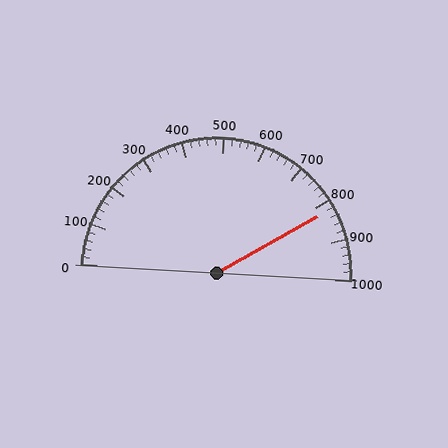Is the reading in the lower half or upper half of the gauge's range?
The reading is in the upper half of the range (0 to 1000).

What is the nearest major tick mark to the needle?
The nearest major tick mark is 800.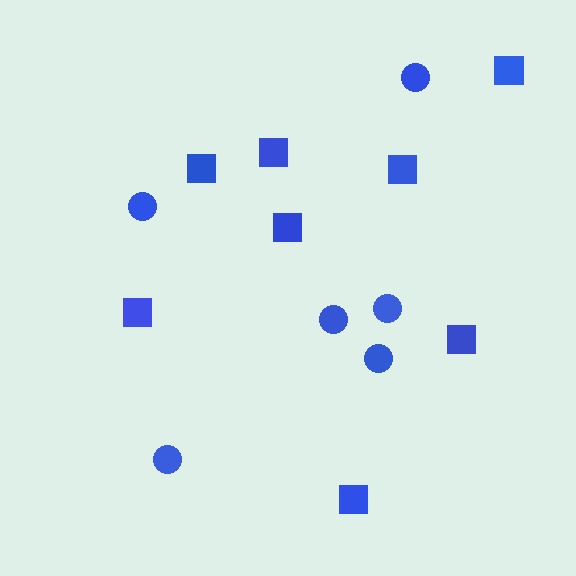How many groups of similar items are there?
There are 2 groups: one group of circles (6) and one group of squares (8).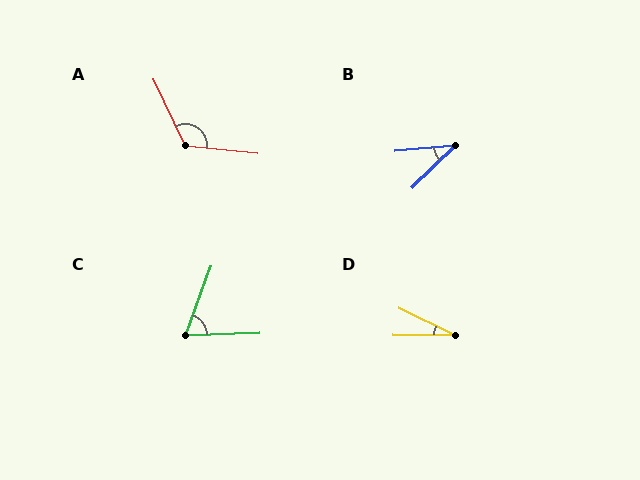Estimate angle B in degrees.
Approximately 39 degrees.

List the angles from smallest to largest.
D (25°), B (39°), C (67°), A (121°).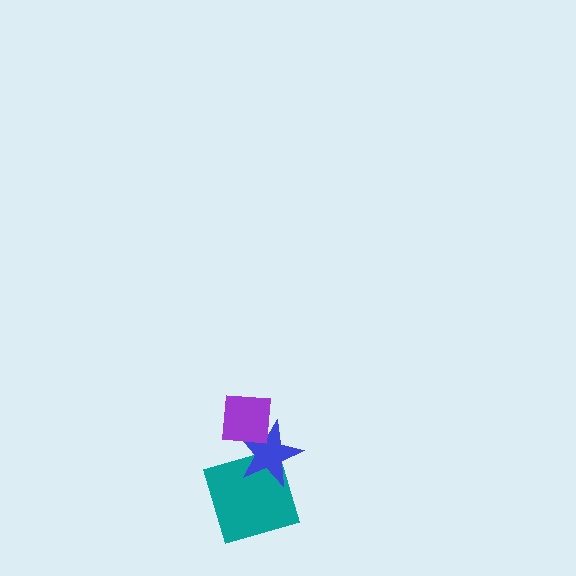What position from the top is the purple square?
The purple square is 1st from the top.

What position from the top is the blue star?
The blue star is 2nd from the top.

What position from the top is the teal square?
The teal square is 3rd from the top.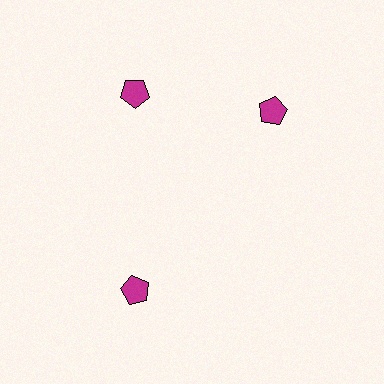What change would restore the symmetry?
The symmetry would be restored by rotating it back into even spacing with its neighbors so that all 3 pentagons sit at equal angles and equal distance from the center.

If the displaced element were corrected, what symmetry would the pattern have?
It would have 3-fold rotational symmetry — the pattern would map onto itself every 120 degrees.